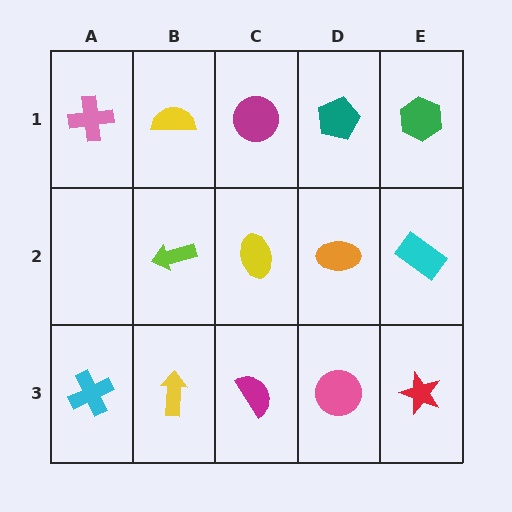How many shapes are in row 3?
5 shapes.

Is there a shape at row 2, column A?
No, that cell is empty.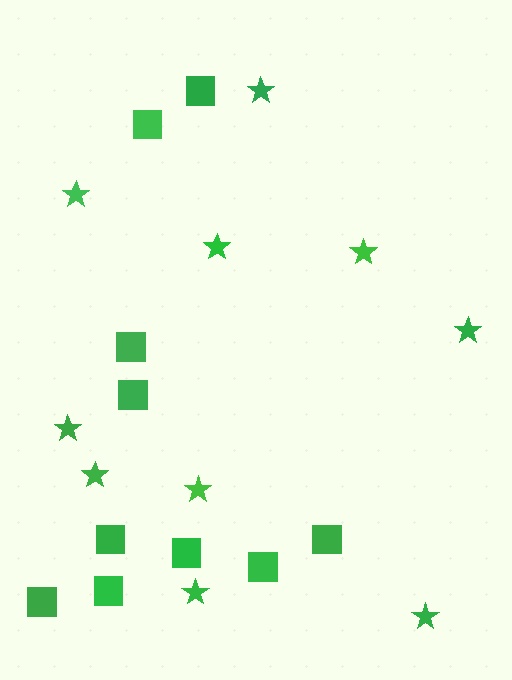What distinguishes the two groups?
There are 2 groups: one group of squares (10) and one group of stars (10).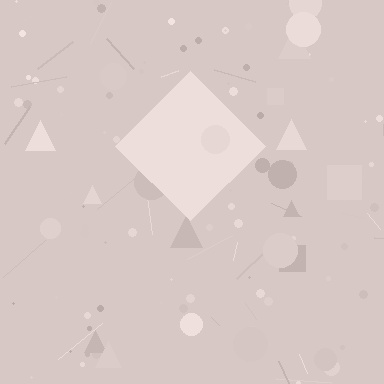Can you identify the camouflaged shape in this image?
The camouflaged shape is a diamond.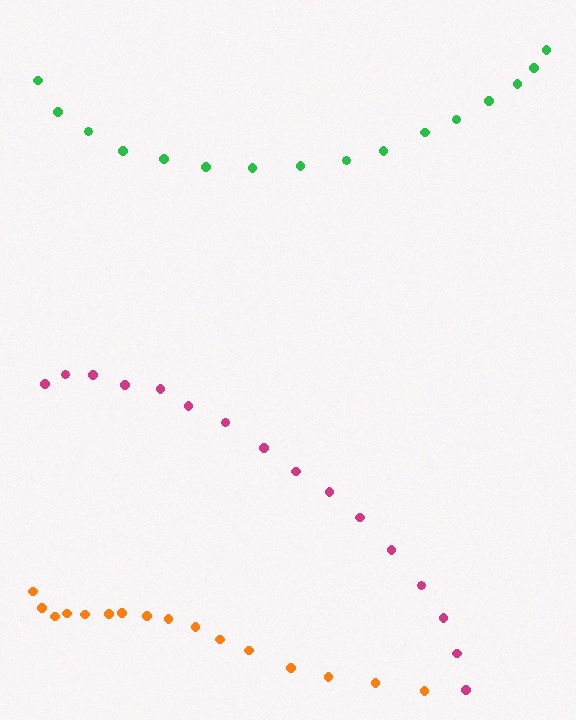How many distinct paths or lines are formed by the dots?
There are 3 distinct paths.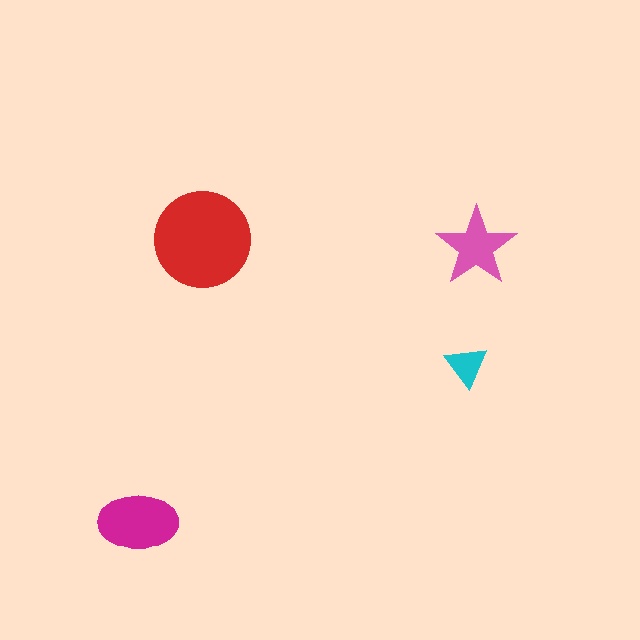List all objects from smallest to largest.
The cyan triangle, the pink star, the magenta ellipse, the red circle.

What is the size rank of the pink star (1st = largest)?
3rd.